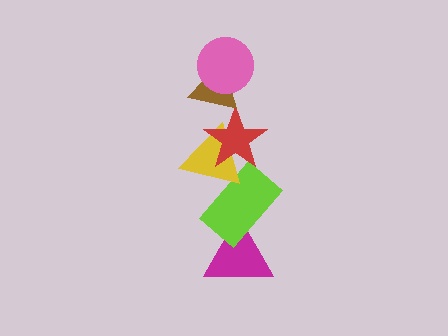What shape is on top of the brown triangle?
The pink circle is on top of the brown triangle.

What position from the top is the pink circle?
The pink circle is 1st from the top.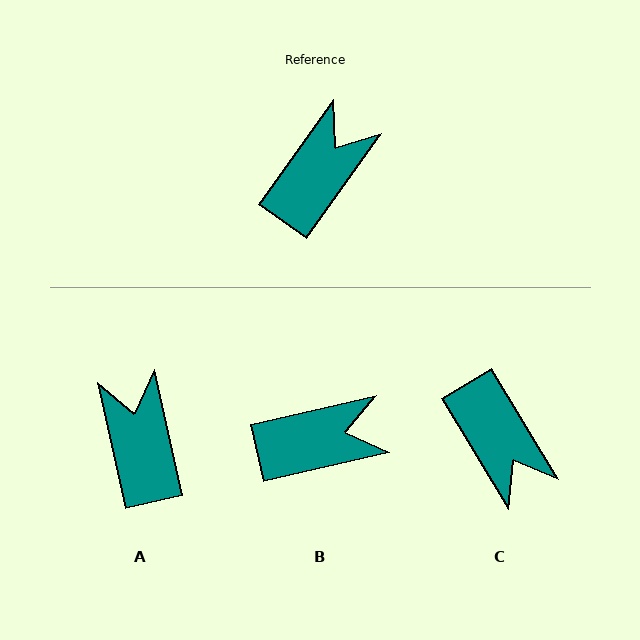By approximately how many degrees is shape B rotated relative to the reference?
Approximately 41 degrees clockwise.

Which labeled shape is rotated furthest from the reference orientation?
C, about 113 degrees away.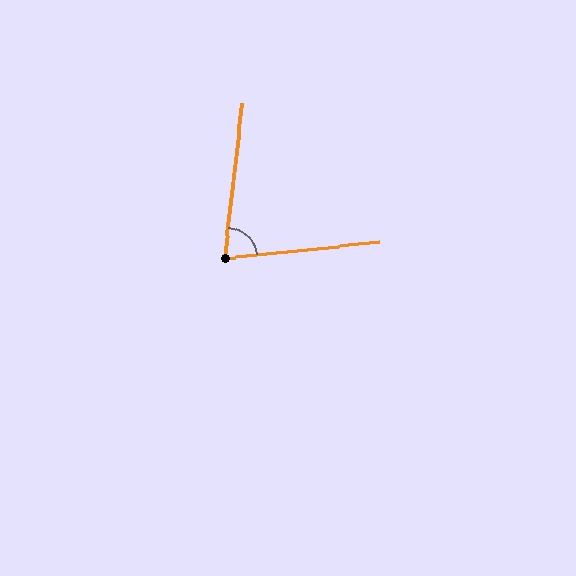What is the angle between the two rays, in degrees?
Approximately 78 degrees.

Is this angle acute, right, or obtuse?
It is acute.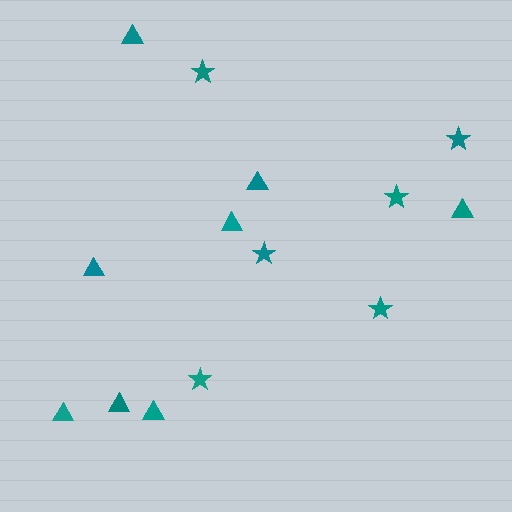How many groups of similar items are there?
There are 2 groups: one group of stars (6) and one group of triangles (8).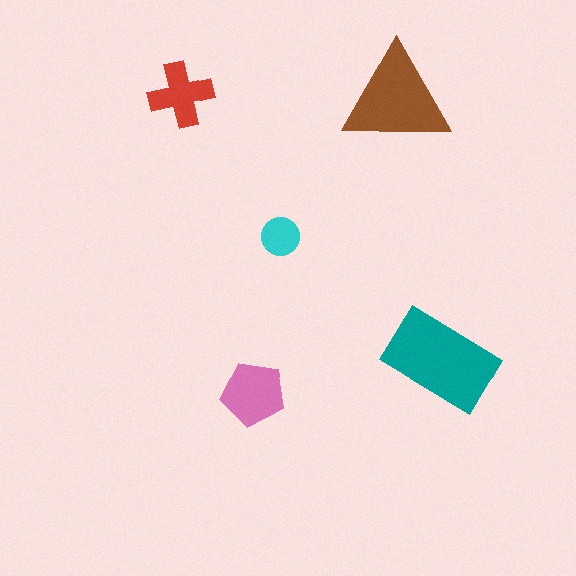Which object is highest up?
The red cross is topmost.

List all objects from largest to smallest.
The teal rectangle, the brown triangle, the pink pentagon, the red cross, the cyan circle.